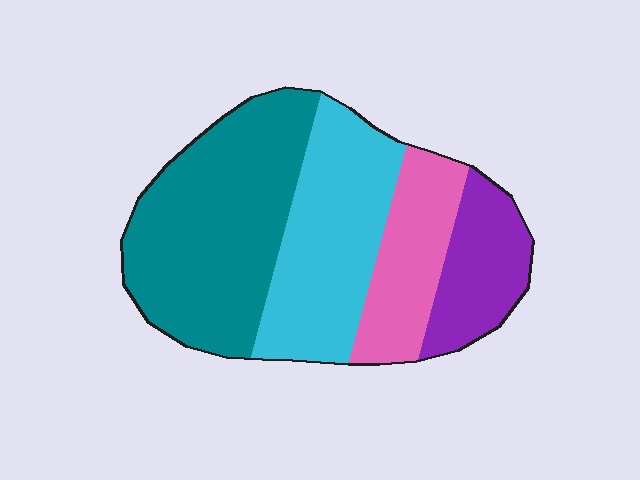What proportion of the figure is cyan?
Cyan covers 29% of the figure.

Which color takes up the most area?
Teal, at roughly 40%.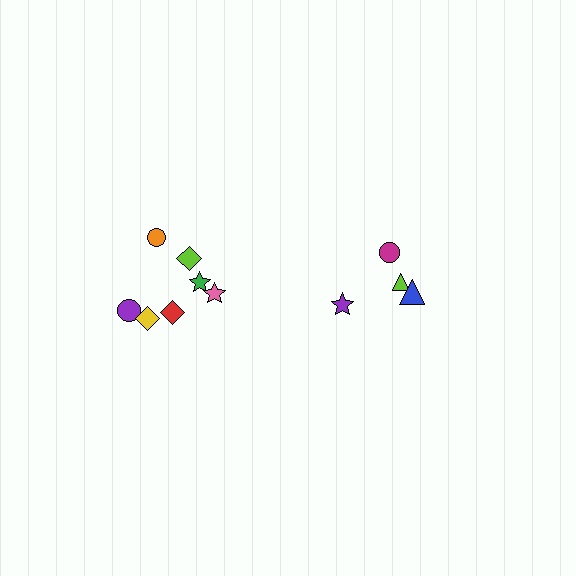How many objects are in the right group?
There are 4 objects.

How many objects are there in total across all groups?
There are 11 objects.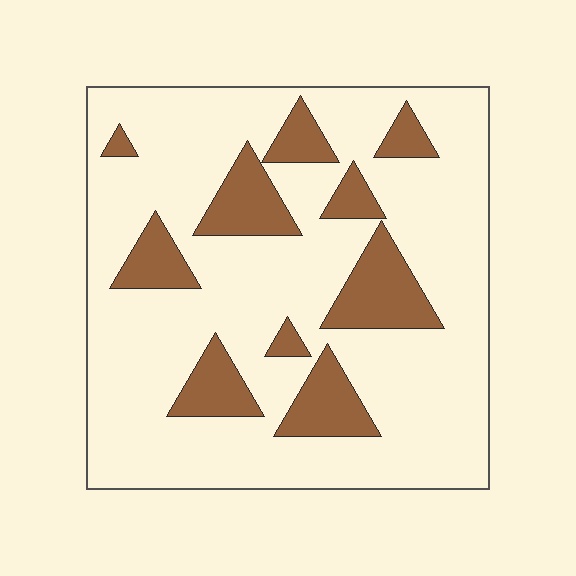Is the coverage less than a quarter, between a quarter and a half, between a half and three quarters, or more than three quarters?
Less than a quarter.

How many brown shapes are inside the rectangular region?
10.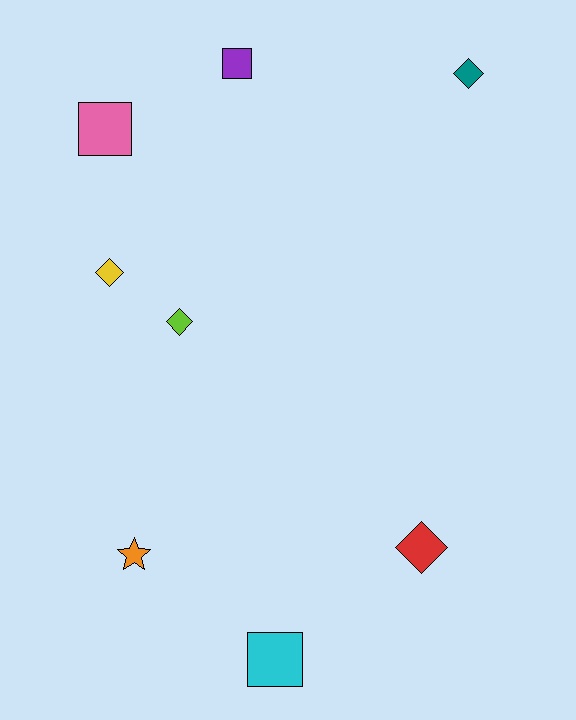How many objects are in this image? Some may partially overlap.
There are 8 objects.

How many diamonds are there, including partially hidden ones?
There are 4 diamonds.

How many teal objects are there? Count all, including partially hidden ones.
There is 1 teal object.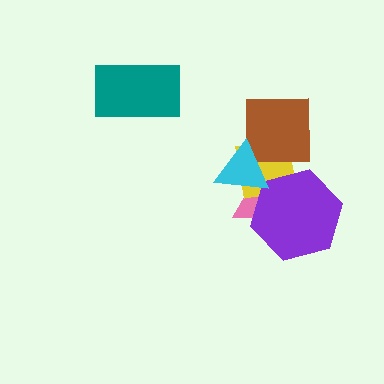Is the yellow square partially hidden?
Yes, it is partially covered by another shape.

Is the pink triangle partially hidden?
Yes, it is partially covered by another shape.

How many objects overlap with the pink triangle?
4 objects overlap with the pink triangle.